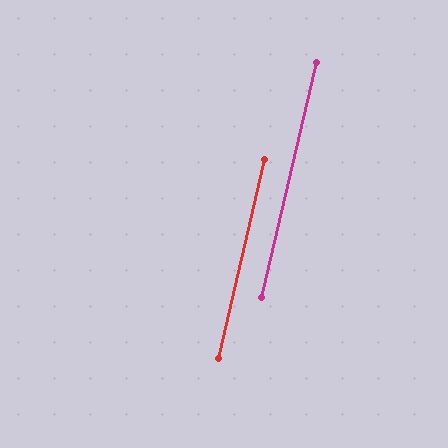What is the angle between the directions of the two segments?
Approximately 0 degrees.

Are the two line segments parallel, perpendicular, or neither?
Parallel — their directions differ by only 0.1°.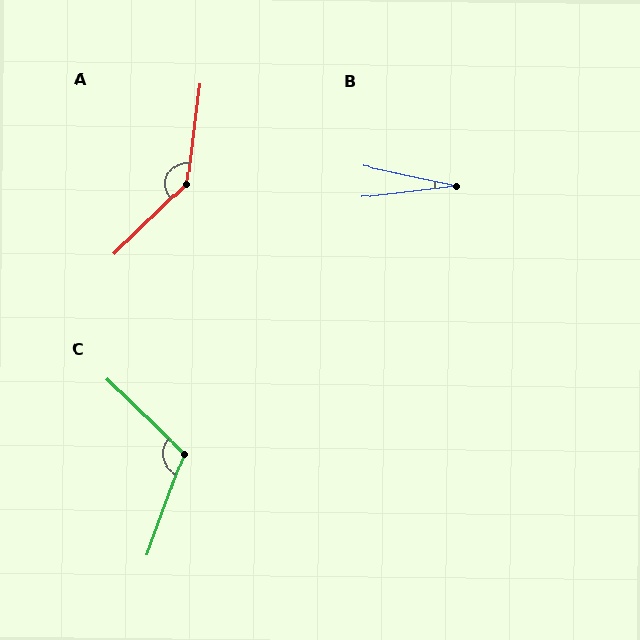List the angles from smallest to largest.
B (19°), C (114°), A (141°).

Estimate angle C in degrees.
Approximately 114 degrees.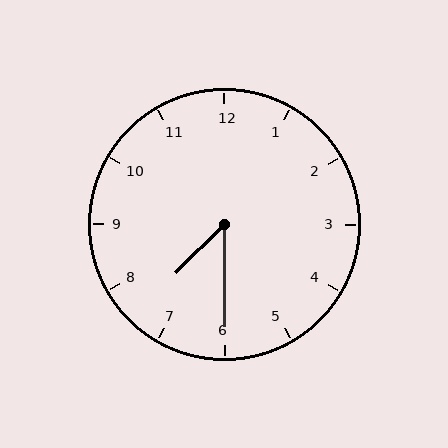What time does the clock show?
7:30.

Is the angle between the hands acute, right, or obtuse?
It is acute.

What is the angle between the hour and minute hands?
Approximately 45 degrees.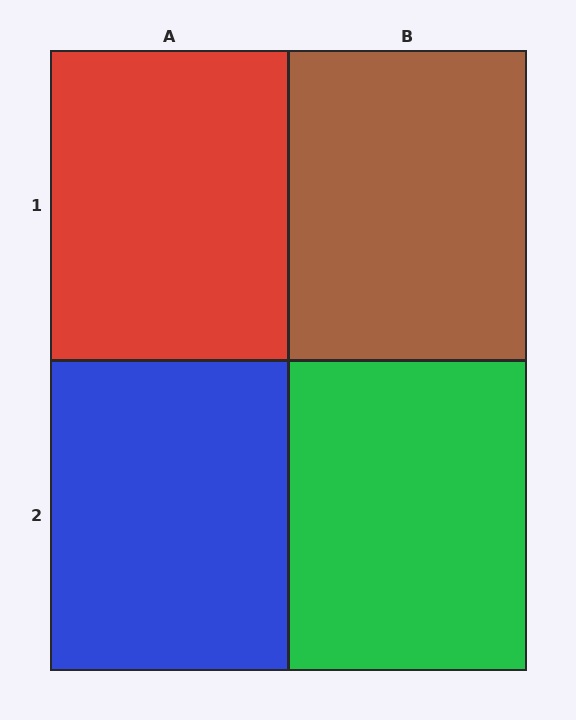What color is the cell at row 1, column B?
Brown.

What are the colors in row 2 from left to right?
Blue, green.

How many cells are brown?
1 cell is brown.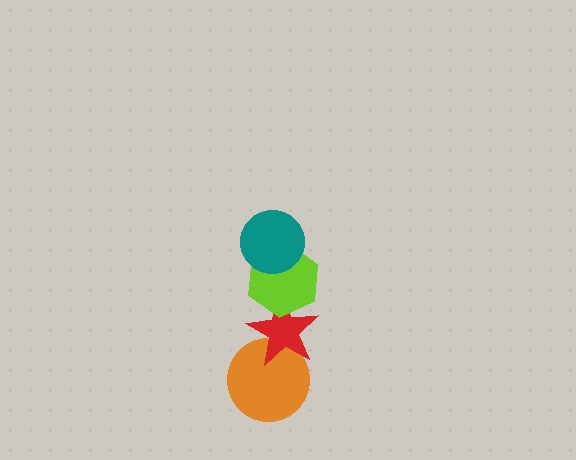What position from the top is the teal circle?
The teal circle is 1st from the top.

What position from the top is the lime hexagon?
The lime hexagon is 2nd from the top.